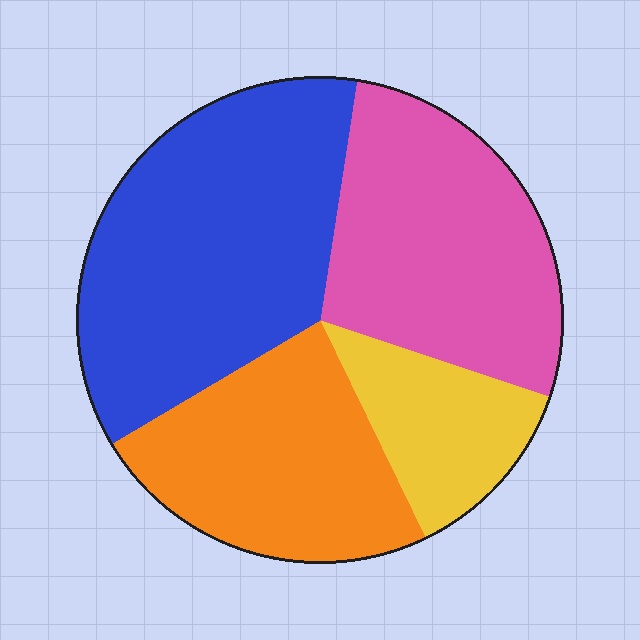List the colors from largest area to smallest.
From largest to smallest: blue, pink, orange, yellow.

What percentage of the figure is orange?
Orange covers 24% of the figure.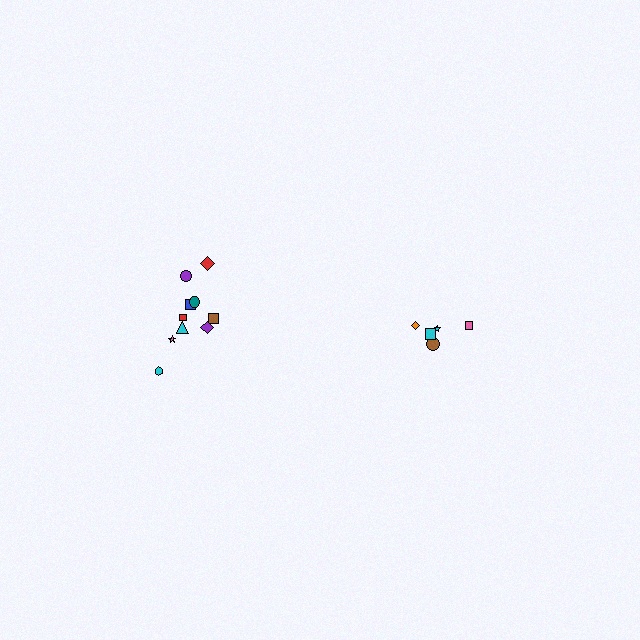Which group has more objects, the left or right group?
The left group.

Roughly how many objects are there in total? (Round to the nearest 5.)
Roughly 15 objects in total.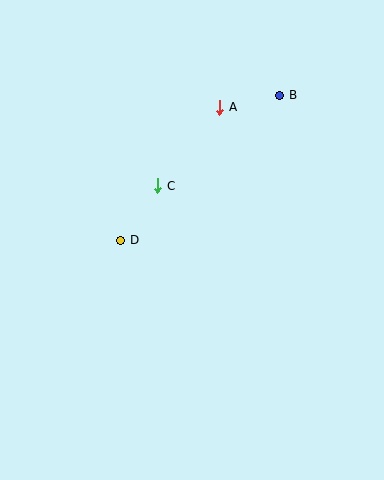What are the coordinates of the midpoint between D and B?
The midpoint between D and B is at (200, 168).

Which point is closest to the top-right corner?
Point B is closest to the top-right corner.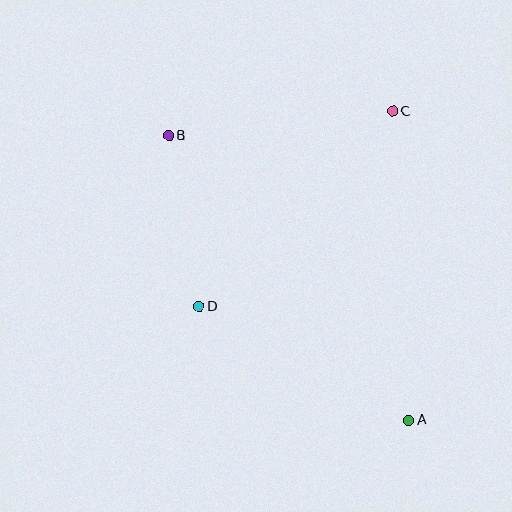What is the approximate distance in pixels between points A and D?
The distance between A and D is approximately 238 pixels.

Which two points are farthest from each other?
Points A and B are farthest from each other.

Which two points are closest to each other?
Points B and D are closest to each other.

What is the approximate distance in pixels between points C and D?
The distance between C and D is approximately 275 pixels.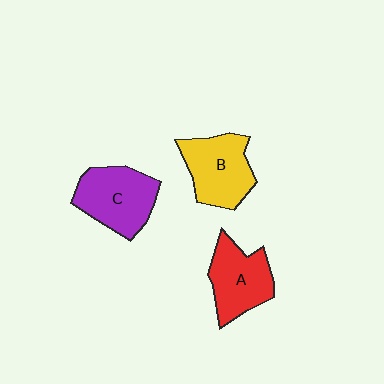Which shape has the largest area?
Shape C (purple).